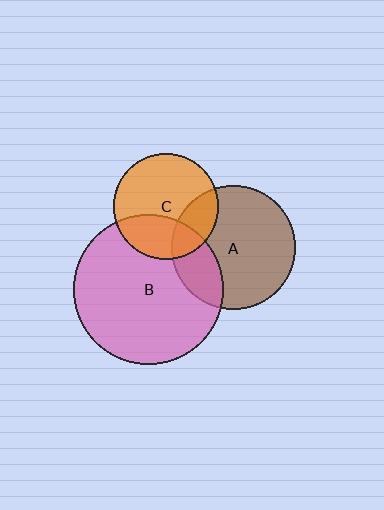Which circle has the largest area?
Circle B (pink).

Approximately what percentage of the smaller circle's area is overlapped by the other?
Approximately 30%.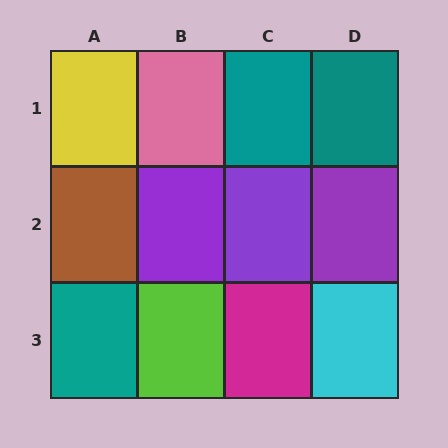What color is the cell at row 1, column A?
Yellow.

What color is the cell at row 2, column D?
Purple.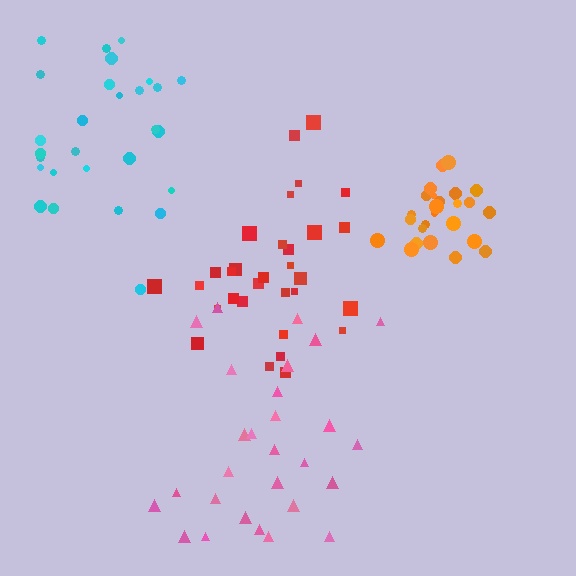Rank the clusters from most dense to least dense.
orange, red, cyan, pink.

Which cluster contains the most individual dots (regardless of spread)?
Red (32).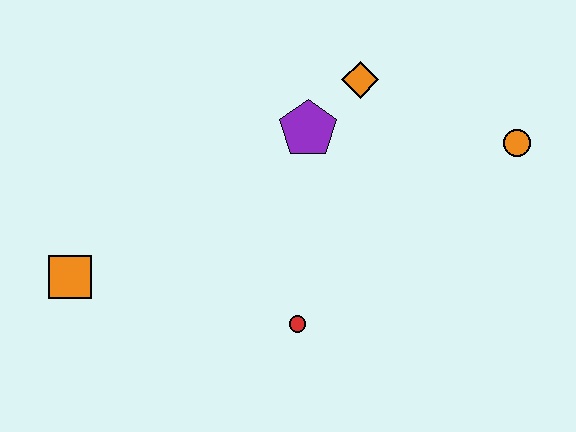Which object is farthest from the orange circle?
The orange square is farthest from the orange circle.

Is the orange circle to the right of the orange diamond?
Yes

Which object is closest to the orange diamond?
The purple pentagon is closest to the orange diamond.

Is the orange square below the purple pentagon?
Yes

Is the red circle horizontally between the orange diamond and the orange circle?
No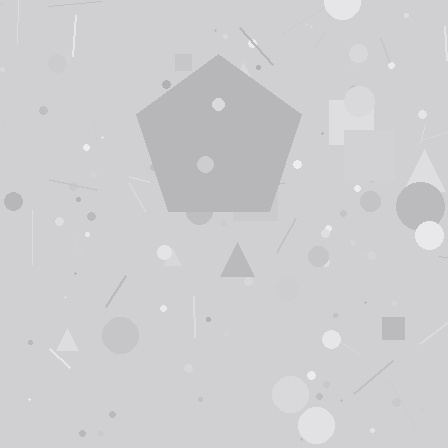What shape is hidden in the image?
A pentagon is hidden in the image.